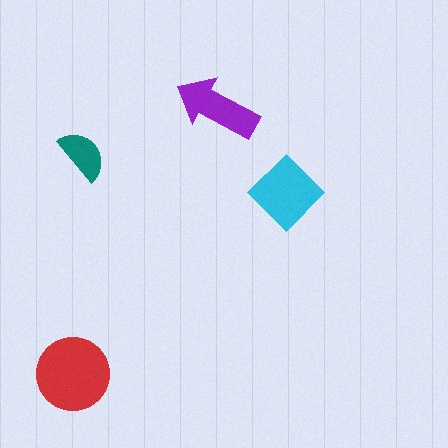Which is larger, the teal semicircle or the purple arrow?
The purple arrow.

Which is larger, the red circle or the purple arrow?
The red circle.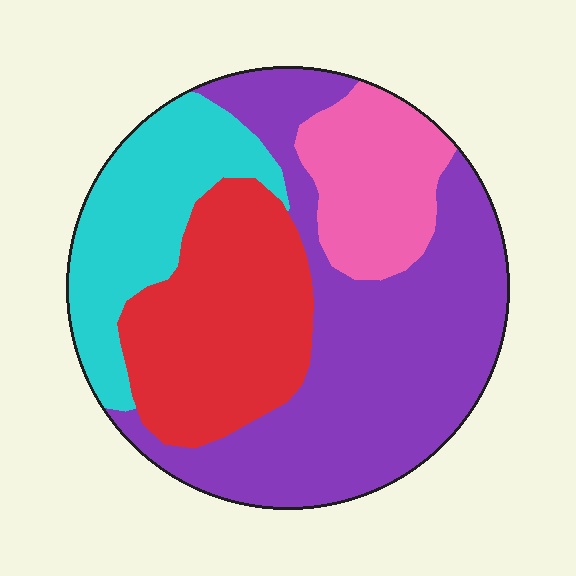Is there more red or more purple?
Purple.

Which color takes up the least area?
Pink, at roughly 15%.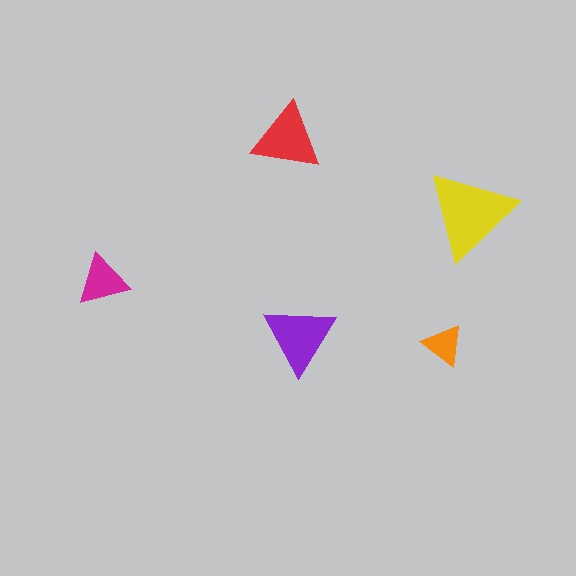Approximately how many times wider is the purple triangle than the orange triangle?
About 1.5 times wider.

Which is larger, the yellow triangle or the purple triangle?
The yellow one.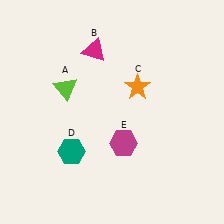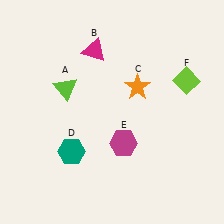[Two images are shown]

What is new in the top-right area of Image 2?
A lime diamond (F) was added in the top-right area of Image 2.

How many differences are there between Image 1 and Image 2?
There is 1 difference between the two images.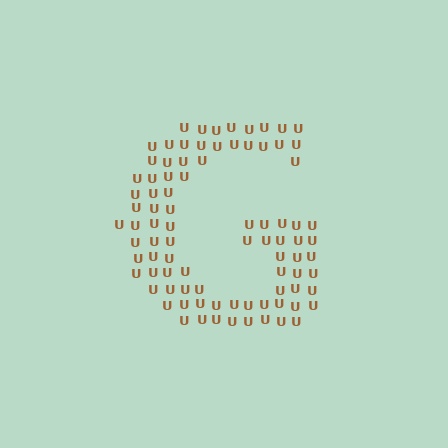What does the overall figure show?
The overall figure shows the letter G.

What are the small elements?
The small elements are letter U's.